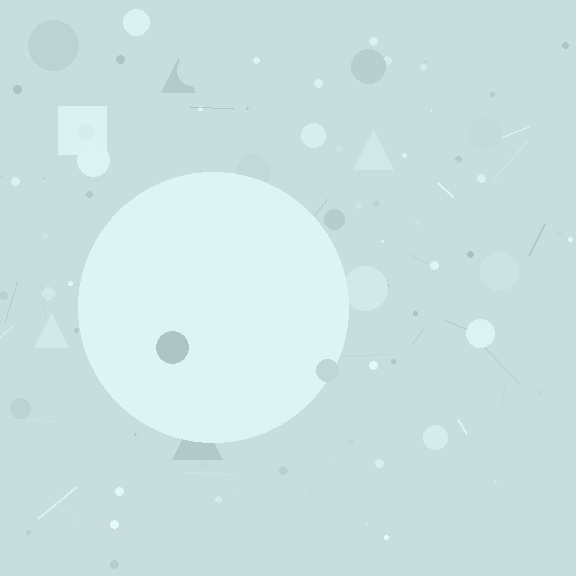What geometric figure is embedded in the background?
A circle is embedded in the background.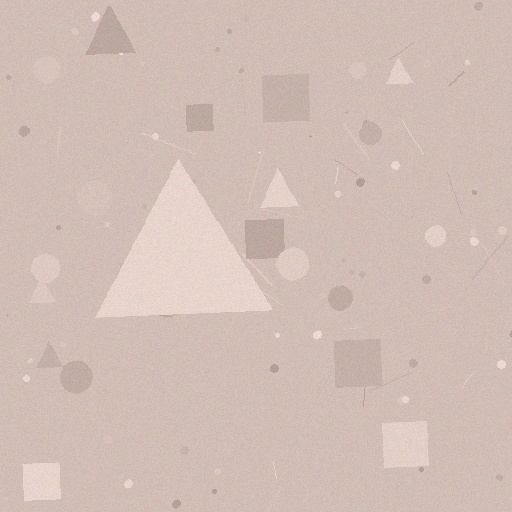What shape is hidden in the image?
A triangle is hidden in the image.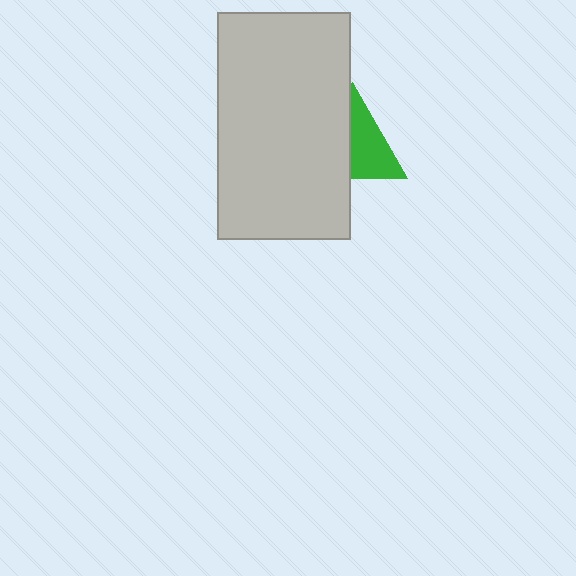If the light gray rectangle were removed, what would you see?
You would see the complete green triangle.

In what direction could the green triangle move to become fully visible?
The green triangle could move right. That would shift it out from behind the light gray rectangle entirely.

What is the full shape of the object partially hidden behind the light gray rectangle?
The partially hidden object is a green triangle.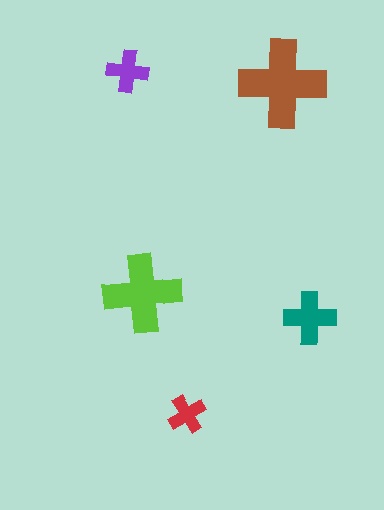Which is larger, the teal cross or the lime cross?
The lime one.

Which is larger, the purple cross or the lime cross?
The lime one.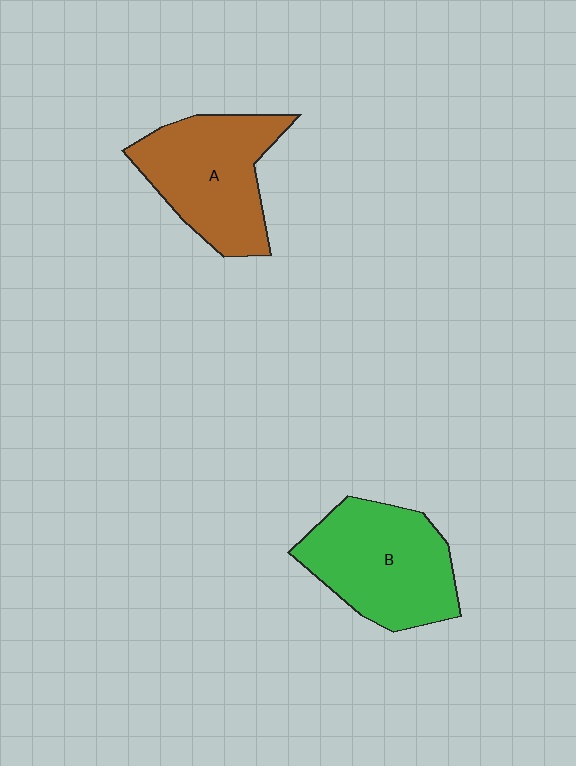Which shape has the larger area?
Shape B (green).